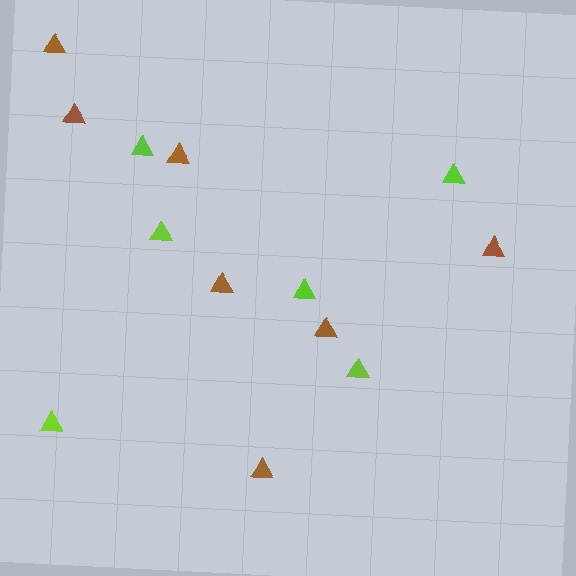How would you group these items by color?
There are 2 groups: one group of brown triangles (7) and one group of lime triangles (6).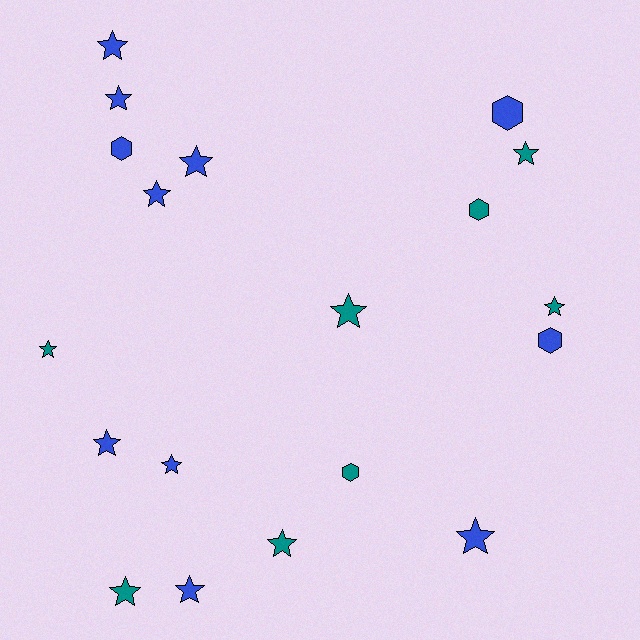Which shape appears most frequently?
Star, with 14 objects.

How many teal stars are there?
There are 6 teal stars.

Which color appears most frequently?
Blue, with 11 objects.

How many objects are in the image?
There are 19 objects.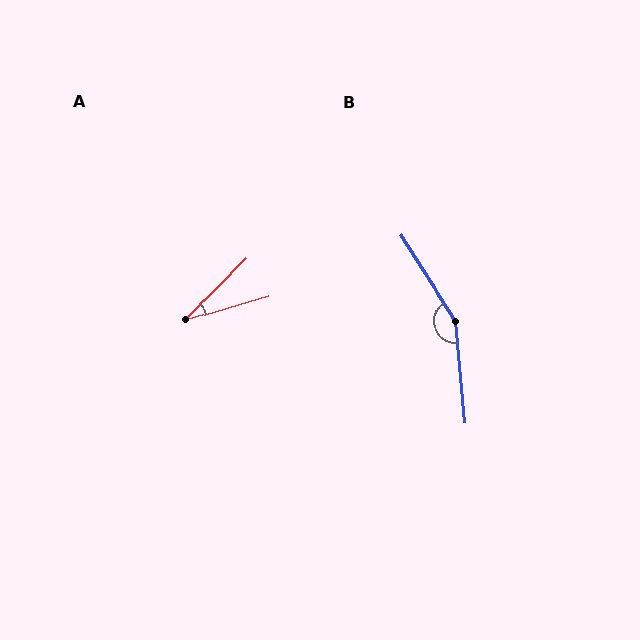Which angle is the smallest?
A, at approximately 29 degrees.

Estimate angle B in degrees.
Approximately 153 degrees.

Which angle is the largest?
B, at approximately 153 degrees.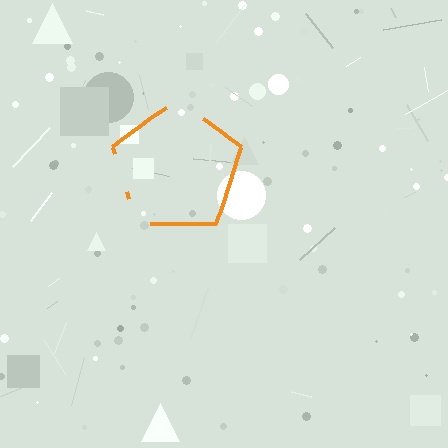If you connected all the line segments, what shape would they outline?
They would outline a pentagon.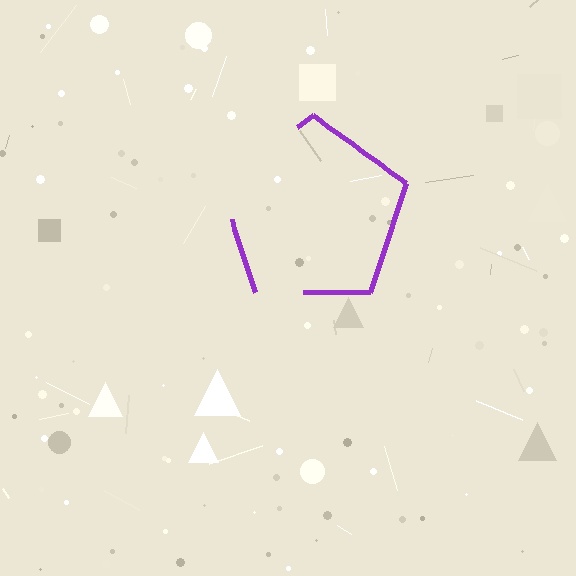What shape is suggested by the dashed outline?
The dashed outline suggests a pentagon.